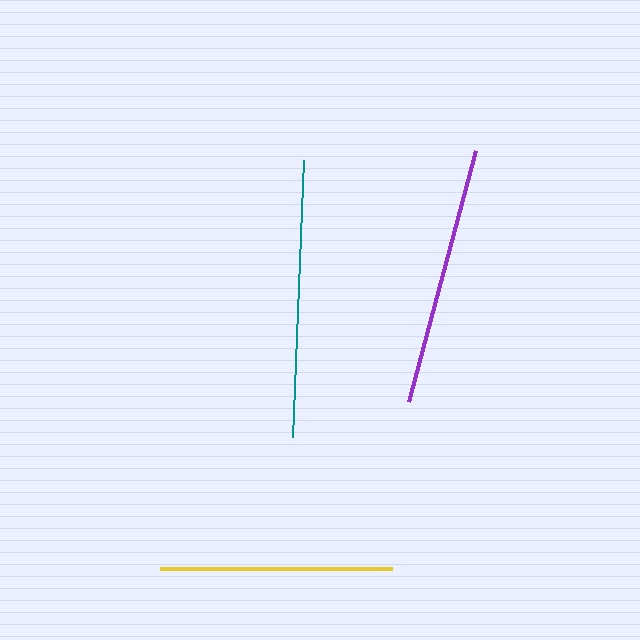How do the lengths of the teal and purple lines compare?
The teal and purple lines are approximately the same length.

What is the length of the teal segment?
The teal segment is approximately 277 pixels long.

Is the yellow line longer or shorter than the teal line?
The teal line is longer than the yellow line.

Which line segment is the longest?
The teal line is the longest at approximately 277 pixels.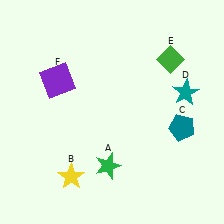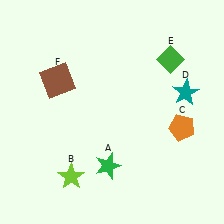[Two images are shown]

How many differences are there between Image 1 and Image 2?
There are 3 differences between the two images.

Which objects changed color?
B changed from yellow to lime. C changed from teal to orange. F changed from purple to brown.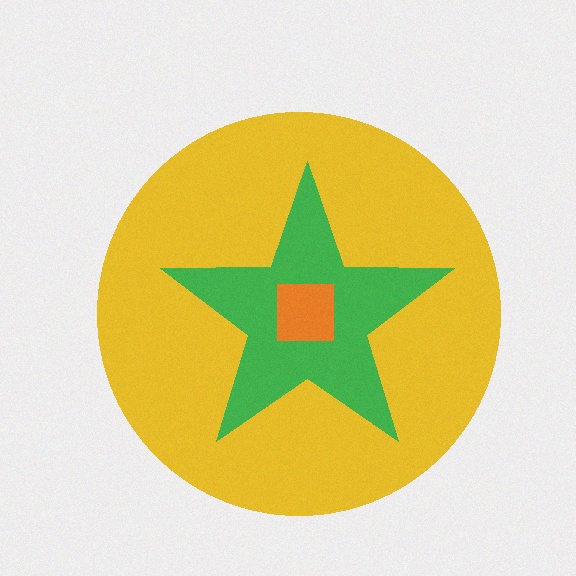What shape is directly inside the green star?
The orange square.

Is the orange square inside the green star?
Yes.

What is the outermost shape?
The yellow circle.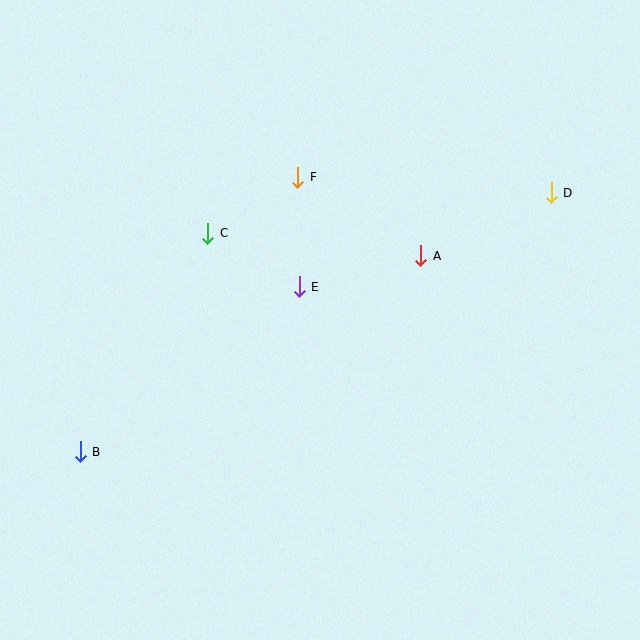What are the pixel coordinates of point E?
Point E is at (299, 287).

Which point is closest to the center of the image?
Point E at (299, 287) is closest to the center.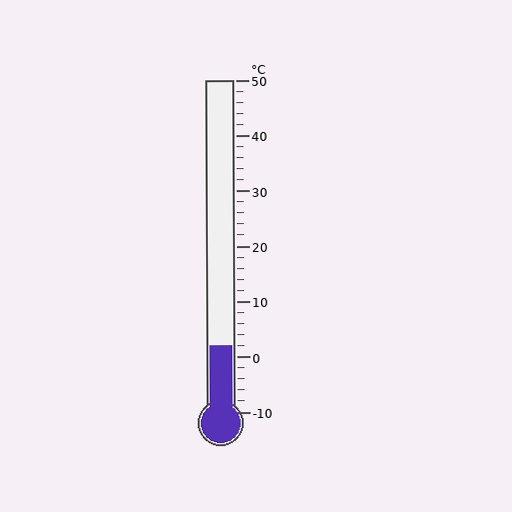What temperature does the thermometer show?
The thermometer shows approximately 2°C.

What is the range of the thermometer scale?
The thermometer scale ranges from -10°C to 50°C.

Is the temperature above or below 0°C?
The temperature is above 0°C.